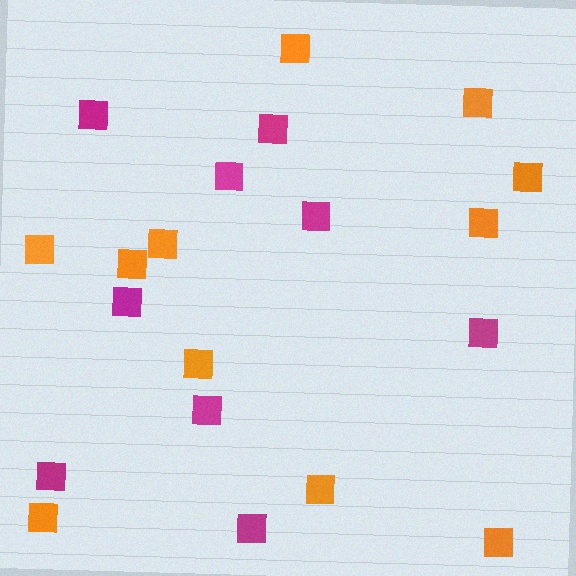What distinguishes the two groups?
There are 2 groups: one group of magenta squares (9) and one group of orange squares (11).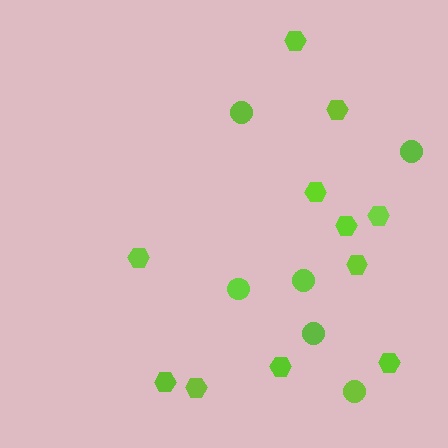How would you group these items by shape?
There are 2 groups: one group of circles (6) and one group of hexagons (11).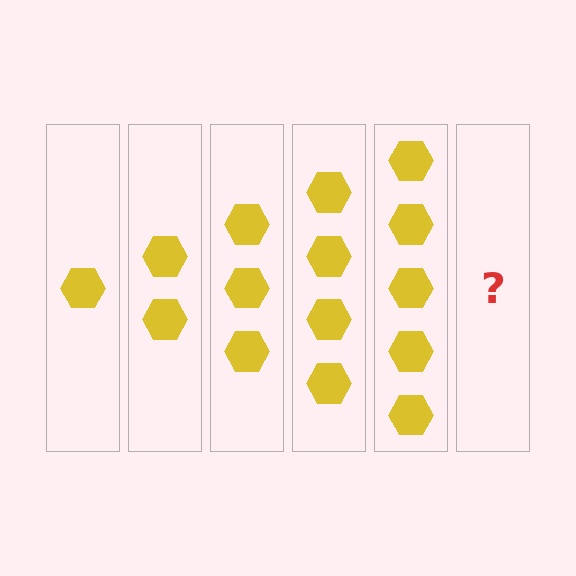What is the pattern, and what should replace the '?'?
The pattern is that each step adds one more hexagon. The '?' should be 6 hexagons.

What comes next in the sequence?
The next element should be 6 hexagons.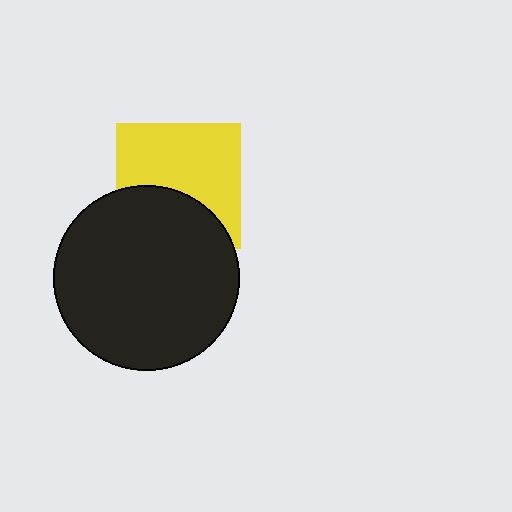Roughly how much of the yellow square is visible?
About half of it is visible (roughly 61%).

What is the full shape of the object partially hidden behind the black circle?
The partially hidden object is a yellow square.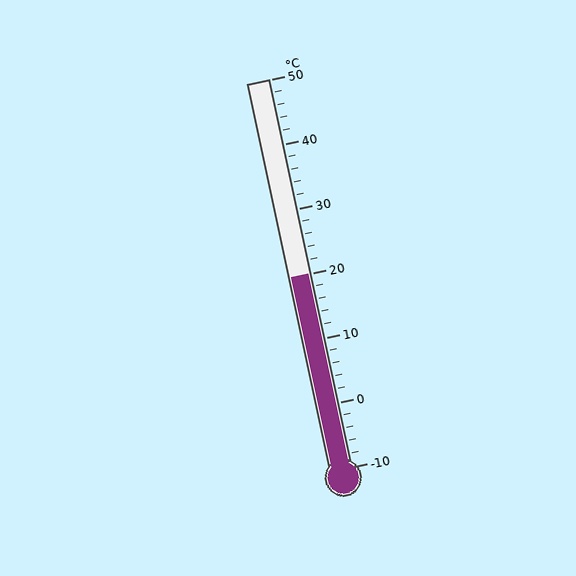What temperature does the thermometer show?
The thermometer shows approximately 20°C.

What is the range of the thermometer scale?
The thermometer scale ranges from -10°C to 50°C.